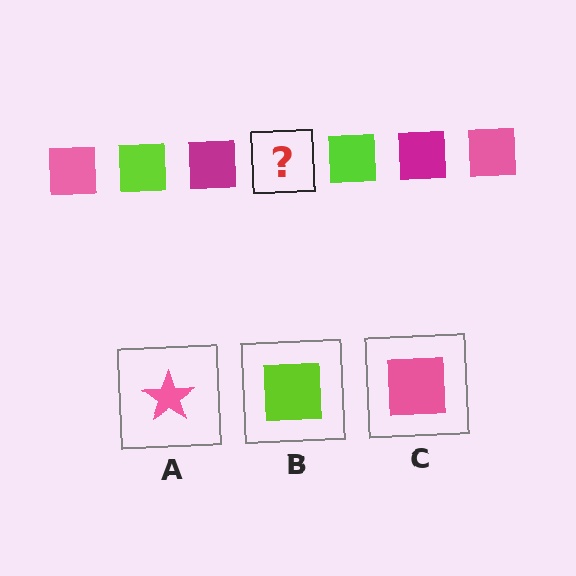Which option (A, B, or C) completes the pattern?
C.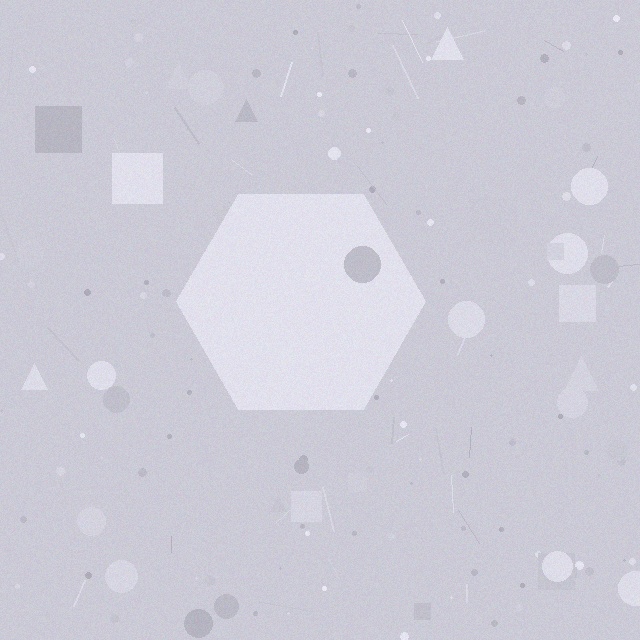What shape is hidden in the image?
A hexagon is hidden in the image.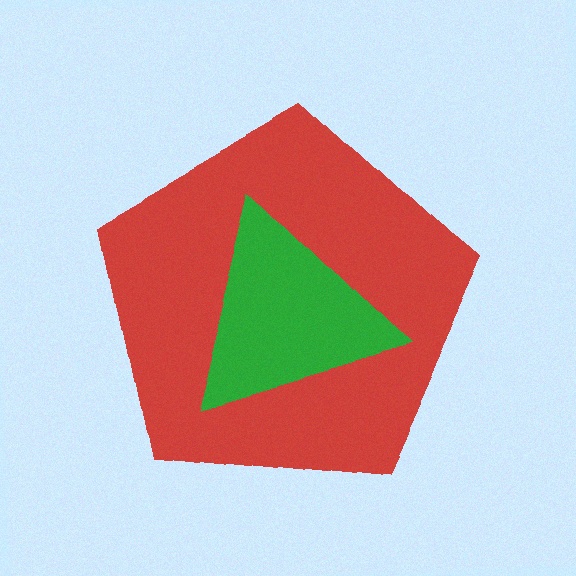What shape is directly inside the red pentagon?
The green triangle.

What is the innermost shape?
The green triangle.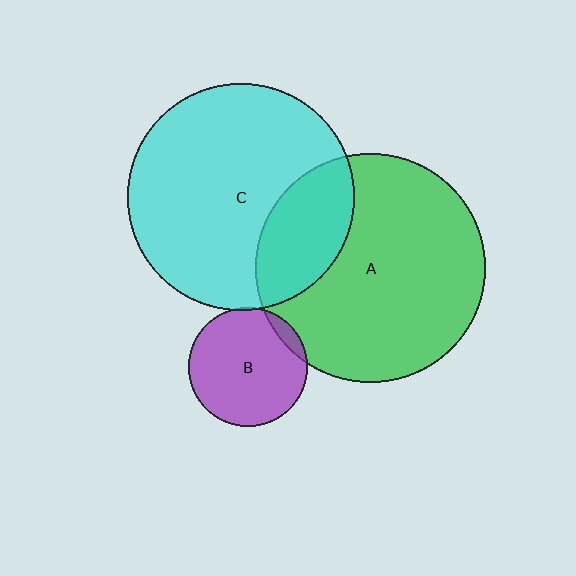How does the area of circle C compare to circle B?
Approximately 3.6 times.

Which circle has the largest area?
Circle A (green).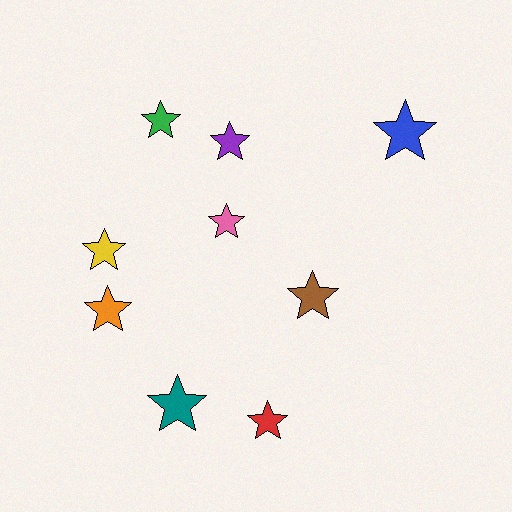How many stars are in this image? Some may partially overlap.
There are 9 stars.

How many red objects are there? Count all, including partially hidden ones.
There is 1 red object.